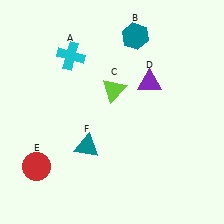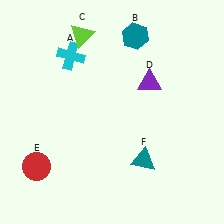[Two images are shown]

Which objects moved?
The objects that moved are: the lime triangle (C), the teal triangle (F).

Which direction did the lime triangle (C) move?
The lime triangle (C) moved up.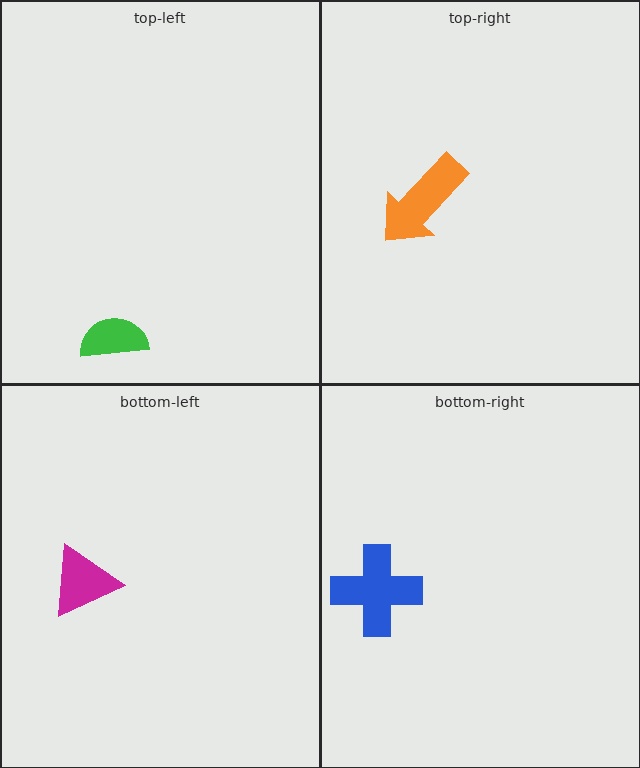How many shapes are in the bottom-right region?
1.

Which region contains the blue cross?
The bottom-right region.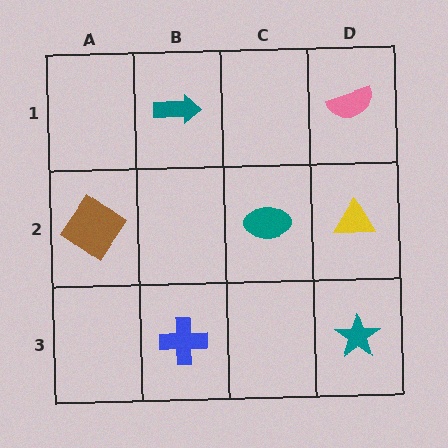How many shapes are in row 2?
3 shapes.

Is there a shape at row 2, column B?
No, that cell is empty.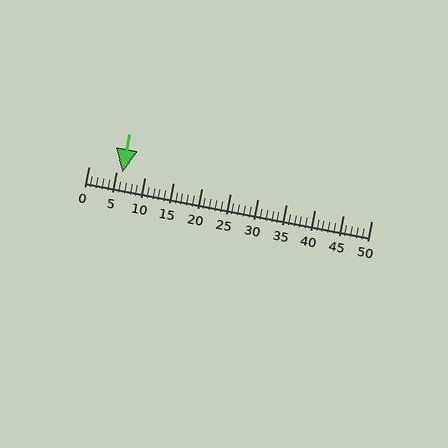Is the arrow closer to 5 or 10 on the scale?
The arrow is closer to 5.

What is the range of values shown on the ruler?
The ruler shows values from 0 to 50.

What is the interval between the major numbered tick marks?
The major tick marks are spaced 5 units apart.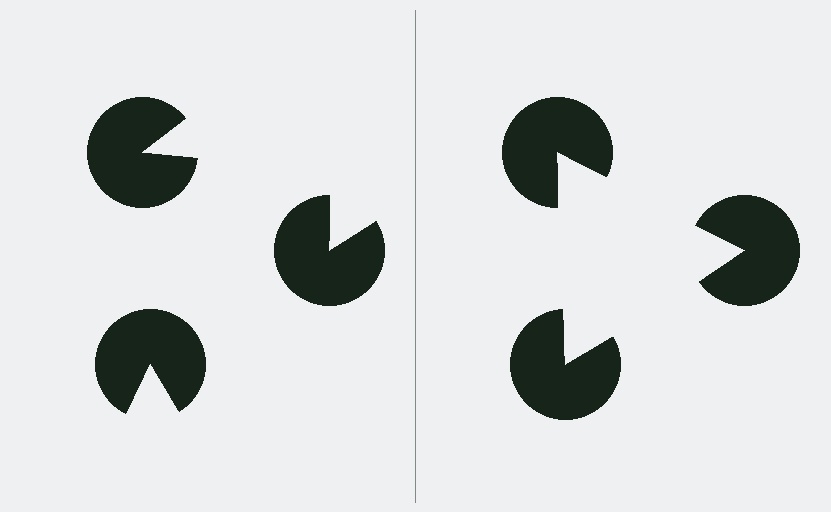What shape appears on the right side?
An illusory triangle.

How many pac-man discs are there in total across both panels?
6 — 3 on each side.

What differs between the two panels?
The pac-man discs are positioned identically on both sides; only the wedge orientations differ. On the right they align to a triangle; on the left they are misaligned.